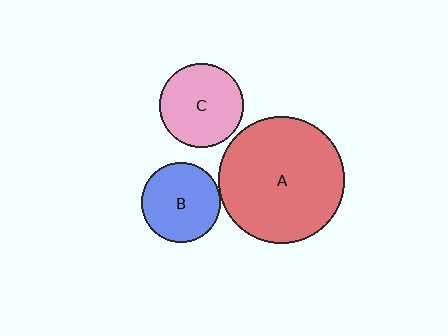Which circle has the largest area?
Circle A (red).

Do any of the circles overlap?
No, none of the circles overlap.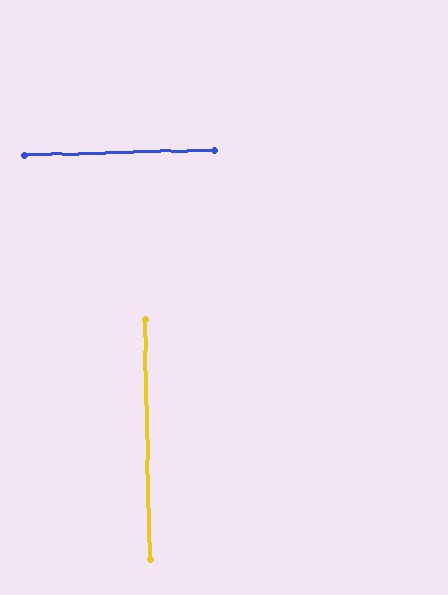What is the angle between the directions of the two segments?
Approximately 90 degrees.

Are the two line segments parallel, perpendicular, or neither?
Perpendicular — they meet at approximately 90°.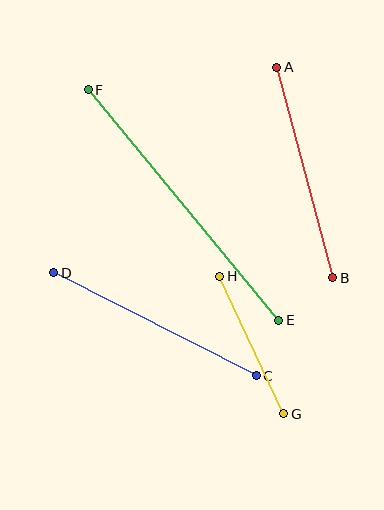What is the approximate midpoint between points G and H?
The midpoint is at approximately (252, 345) pixels.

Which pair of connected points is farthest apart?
Points E and F are farthest apart.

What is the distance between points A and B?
The distance is approximately 218 pixels.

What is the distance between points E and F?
The distance is approximately 299 pixels.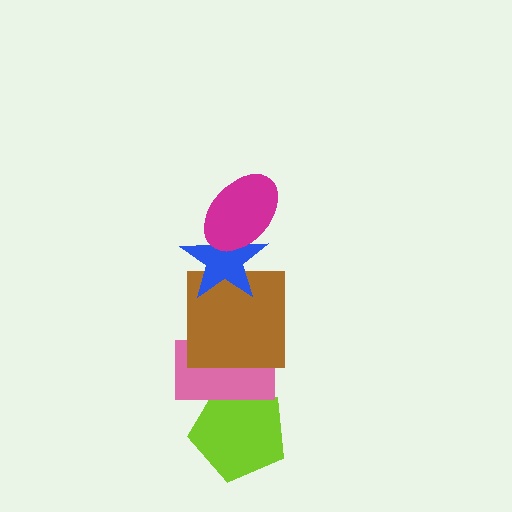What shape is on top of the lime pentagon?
The pink rectangle is on top of the lime pentagon.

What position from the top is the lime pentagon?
The lime pentagon is 5th from the top.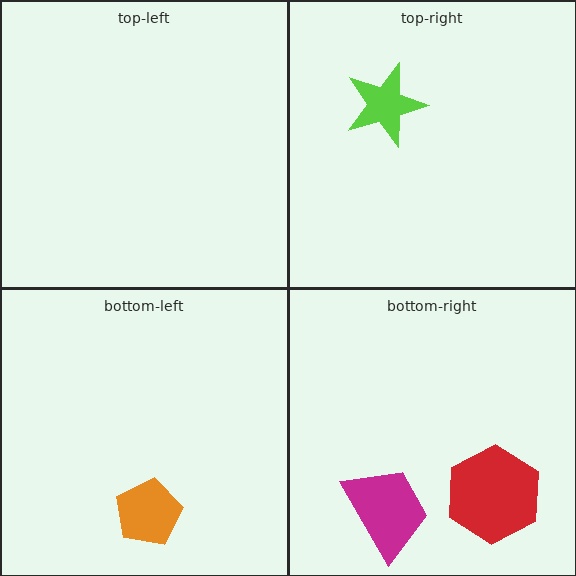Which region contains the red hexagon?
The bottom-right region.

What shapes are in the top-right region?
The lime star.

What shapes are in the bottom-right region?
The magenta trapezoid, the red hexagon.